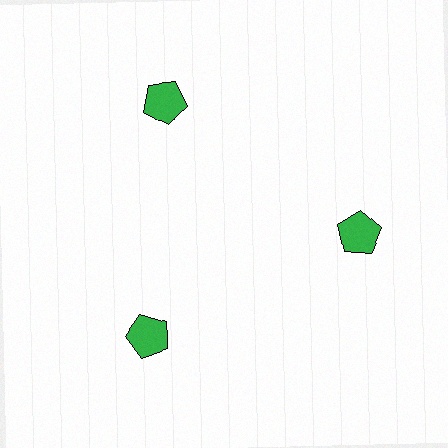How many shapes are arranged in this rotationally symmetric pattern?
There are 3 shapes, arranged in 3 groups of 1.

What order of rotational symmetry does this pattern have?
This pattern has 3-fold rotational symmetry.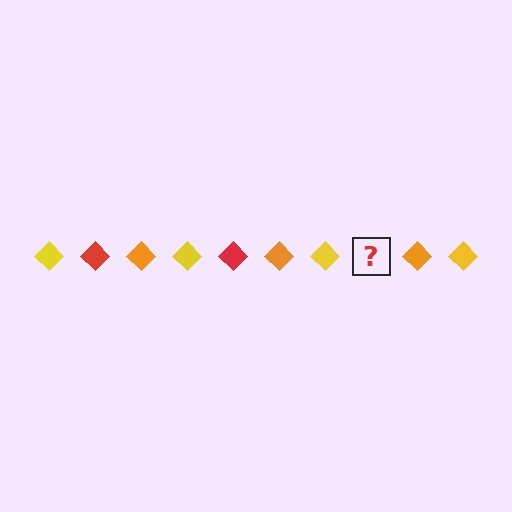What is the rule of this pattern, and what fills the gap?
The rule is that the pattern cycles through yellow, red, orange diamonds. The gap should be filled with a red diamond.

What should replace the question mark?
The question mark should be replaced with a red diamond.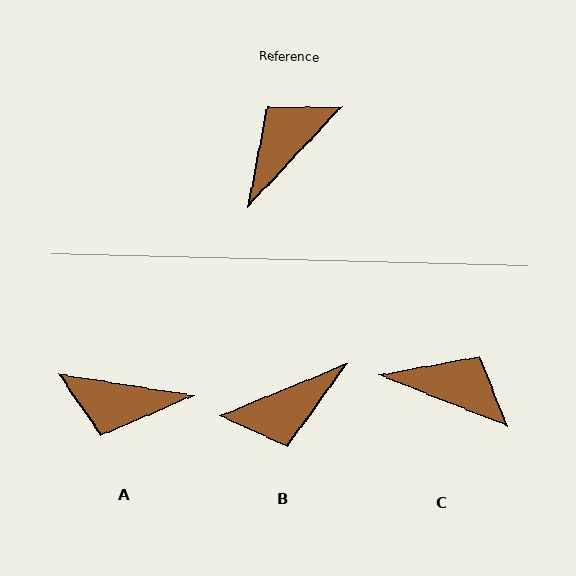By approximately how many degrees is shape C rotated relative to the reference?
Approximately 69 degrees clockwise.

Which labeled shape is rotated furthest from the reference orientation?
B, about 156 degrees away.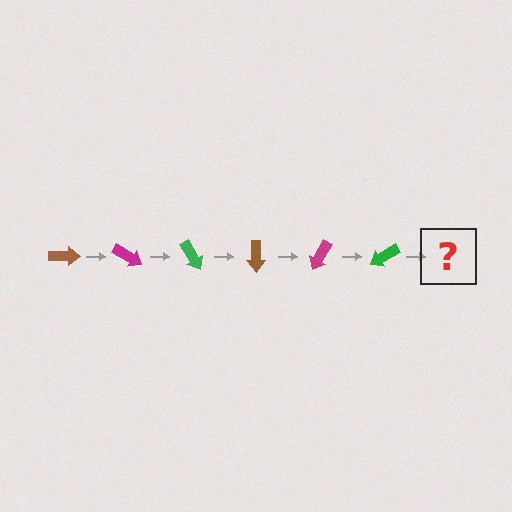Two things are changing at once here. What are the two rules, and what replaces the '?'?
The two rules are that it rotates 30 degrees each step and the color cycles through brown, magenta, and green. The '?' should be a brown arrow, rotated 180 degrees from the start.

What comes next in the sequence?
The next element should be a brown arrow, rotated 180 degrees from the start.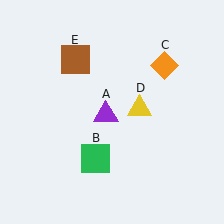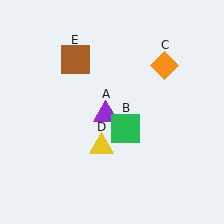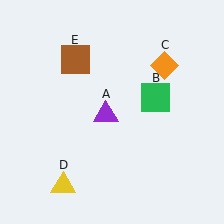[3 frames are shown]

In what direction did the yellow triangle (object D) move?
The yellow triangle (object D) moved down and to the left.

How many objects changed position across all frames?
2 objects changed position: green square (object B), yellow triangle (object D).